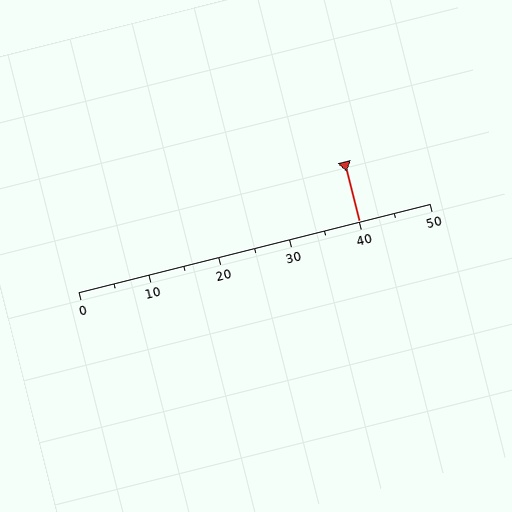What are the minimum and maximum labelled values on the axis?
The axis runs from 0 to 50.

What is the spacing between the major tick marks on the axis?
The major ticks are spaced 10 apart.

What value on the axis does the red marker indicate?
The marker indicates approximately 40.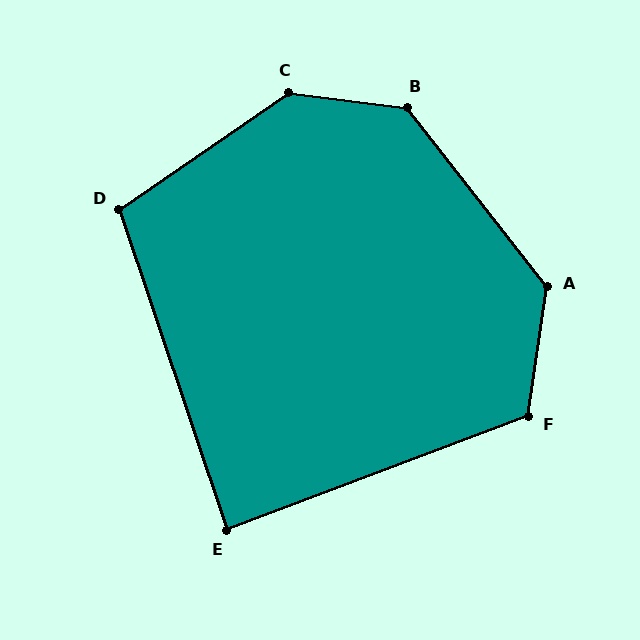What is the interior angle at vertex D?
Approximately 106 degrees (obtuse).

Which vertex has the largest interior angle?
C, at approximately 138 degrees.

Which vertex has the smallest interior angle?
E, at approximately 88 degrees.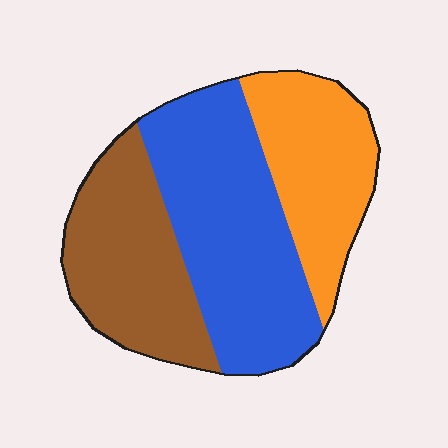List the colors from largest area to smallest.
From largest to smallest: blue, brown, orange.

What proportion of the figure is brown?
Brown takes up about one third (1/3) of the figure.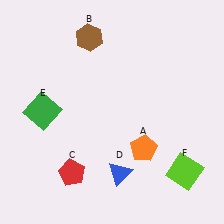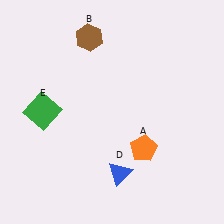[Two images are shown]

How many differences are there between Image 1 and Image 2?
There are 2 differences between the two images.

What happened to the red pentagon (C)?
The red pentagon (C) was removed in Image 2. It was in the bottom-left area of Image 1.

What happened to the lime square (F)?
The lime square (F) was removed in Image 2. It was in the bottom-right area of Image 1.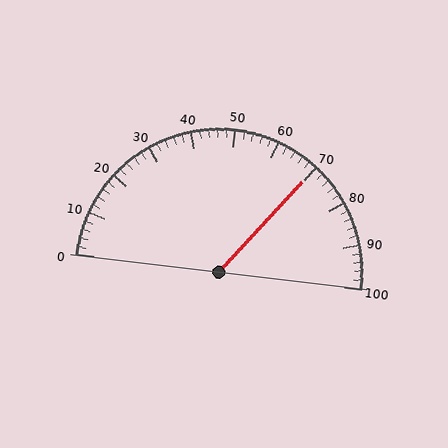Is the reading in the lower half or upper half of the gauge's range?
The reading is in the upper half of the range (0 to 100).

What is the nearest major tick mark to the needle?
The nearest major tick mark is 70.